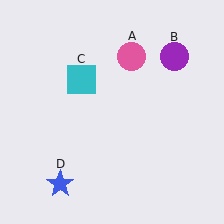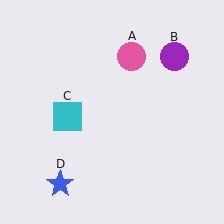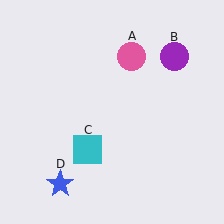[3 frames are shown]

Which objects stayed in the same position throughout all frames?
Pink circle (object A) and purple circle (object B) and blue star (object D) remained stationary.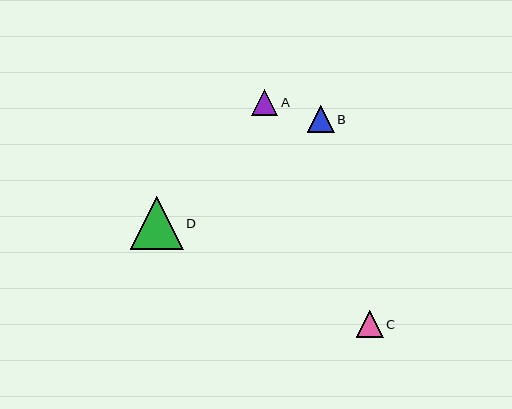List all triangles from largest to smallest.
From largest to smallest: D, C, B, A.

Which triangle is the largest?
Triangle D is the largest with a size of approximately 53 pixels.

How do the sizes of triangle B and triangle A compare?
Triangle B and triangle A are approximately the same size.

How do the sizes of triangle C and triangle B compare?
Triangle C and triangle B are approximately the same size.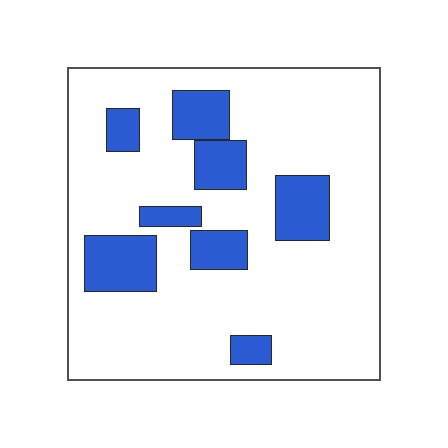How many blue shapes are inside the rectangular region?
8.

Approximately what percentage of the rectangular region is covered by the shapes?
Approximately 20%.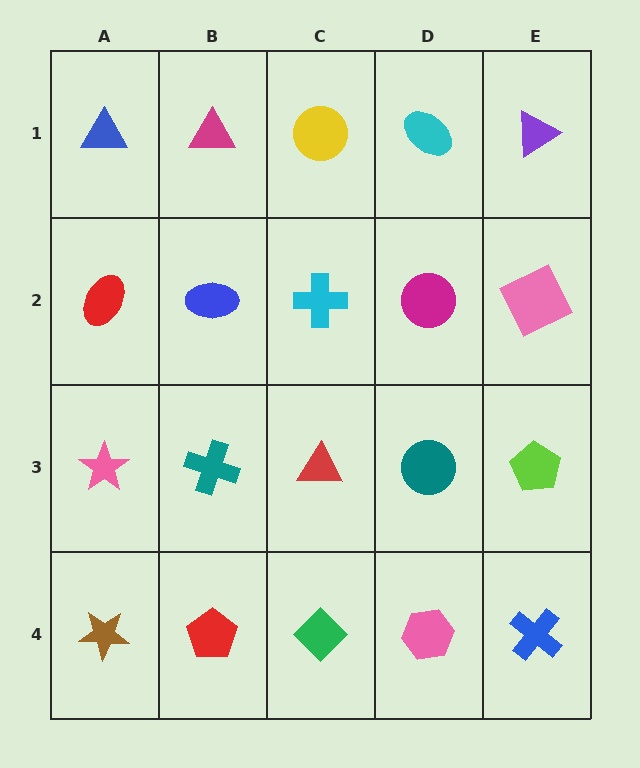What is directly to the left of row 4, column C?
A red pentagon.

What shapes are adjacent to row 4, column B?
A teal cross (row 3, column B), a brown star (row 4, column A), a green diamond (row 4, column C).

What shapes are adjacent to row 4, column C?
A red triangle (row 3, column C), a red pentagon (row 4, column B), a pink hexagon (row 4, column D).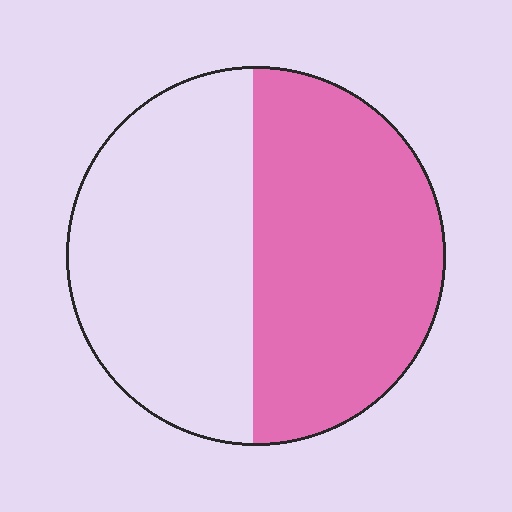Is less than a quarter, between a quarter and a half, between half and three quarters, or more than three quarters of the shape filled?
Between half and three quarters.